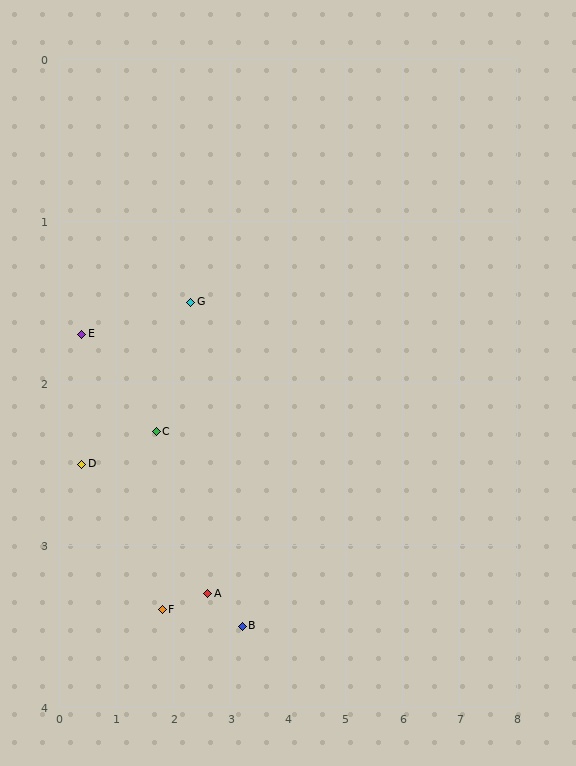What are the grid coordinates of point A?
Point A is at approximately (2.6, 3.3).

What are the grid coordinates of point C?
Point C is at approximately (1.7, 2.3).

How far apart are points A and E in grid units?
Points A and E are about 2.7 grid units apart.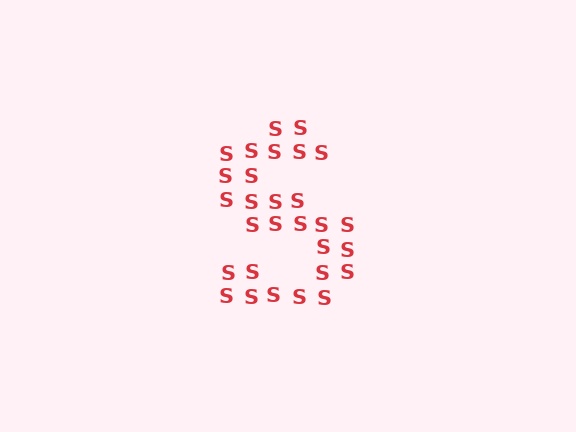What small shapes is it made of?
It is made of small letter S's.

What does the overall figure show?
The overall figure shows the letter S.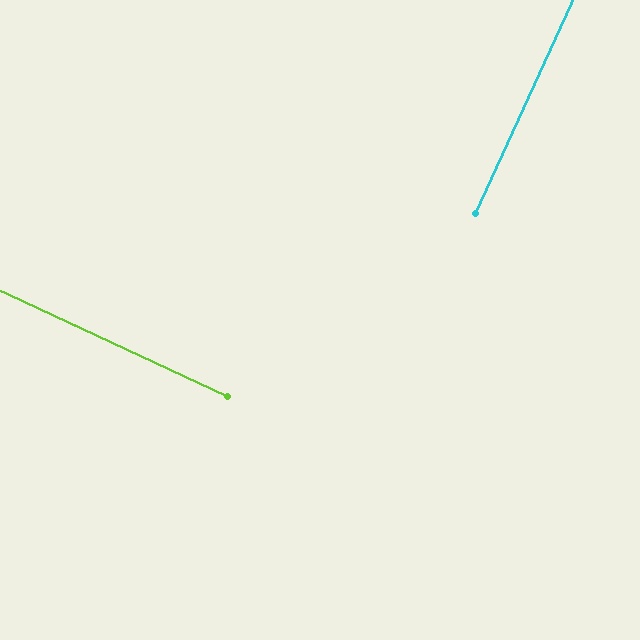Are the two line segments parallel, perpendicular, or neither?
Perpendicular — they meet at approximately 89°.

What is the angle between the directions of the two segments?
Approximately 89 degrees.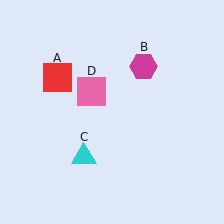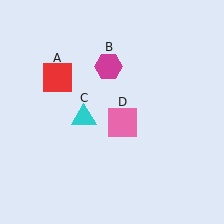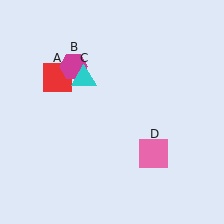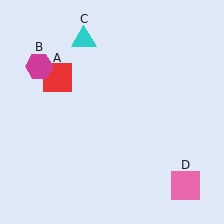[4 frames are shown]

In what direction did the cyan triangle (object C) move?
The cyan triangle (object C) moved up.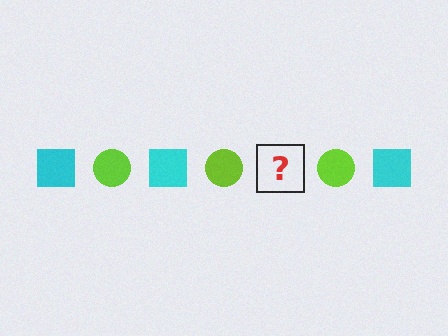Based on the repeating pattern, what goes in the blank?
The blank should be a cyan square.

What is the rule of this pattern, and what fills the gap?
The rule is that the pattern alternates between cyan square and lime circle. The gap should be filled with a cyan square.